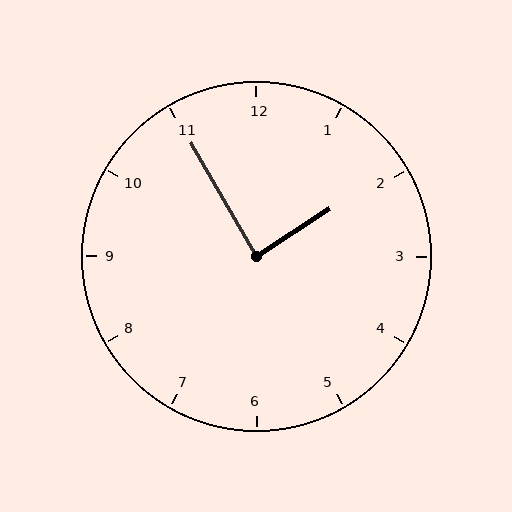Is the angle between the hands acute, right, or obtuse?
It is right.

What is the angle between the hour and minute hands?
Approximately 88 degrees.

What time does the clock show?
1:55.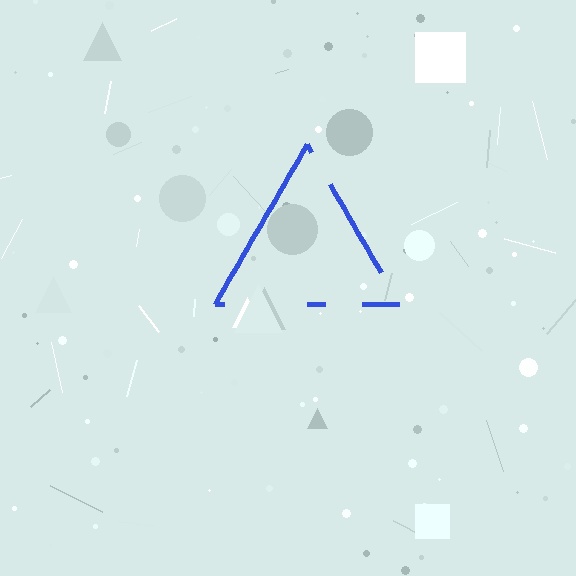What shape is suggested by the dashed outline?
The dashed outline suggests a triangle.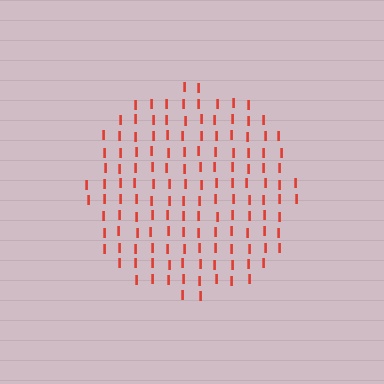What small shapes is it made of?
It is made of small letter I's.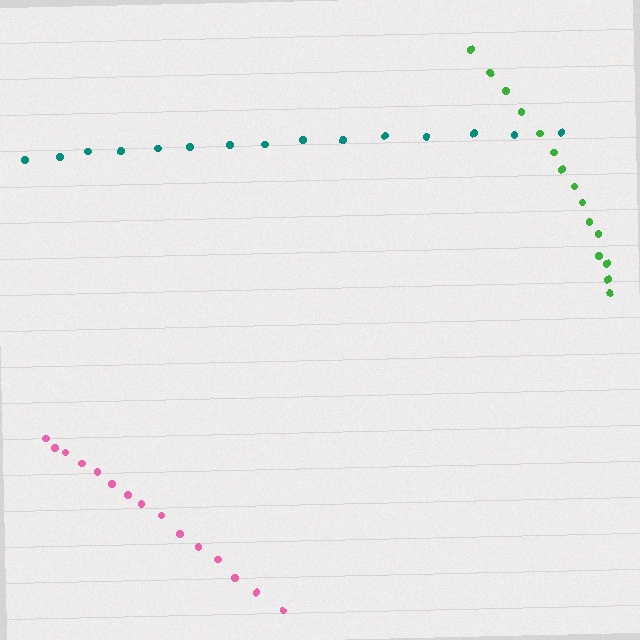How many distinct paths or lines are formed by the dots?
There are 3 distinct paths.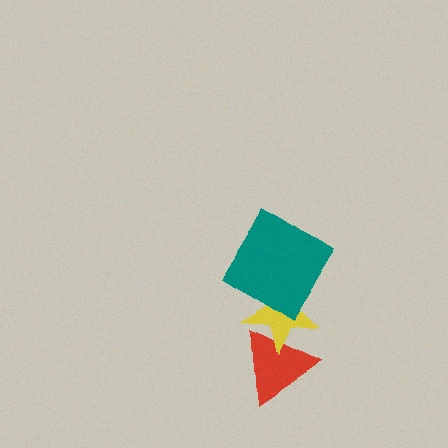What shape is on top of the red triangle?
The yellow star is on top of the red triangle.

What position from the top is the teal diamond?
The teal diamond is 1st from the top.